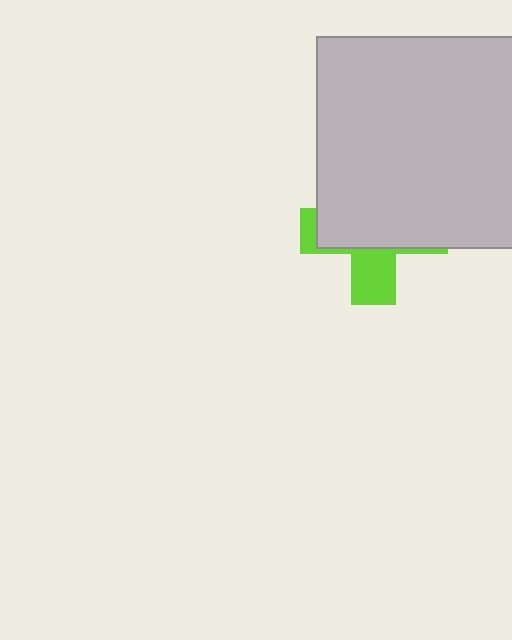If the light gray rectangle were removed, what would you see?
You would see the complete lime cross.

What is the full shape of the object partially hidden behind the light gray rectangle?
The partially hidden object is a lime cross.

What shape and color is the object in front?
The object in front is a light gray rectangle.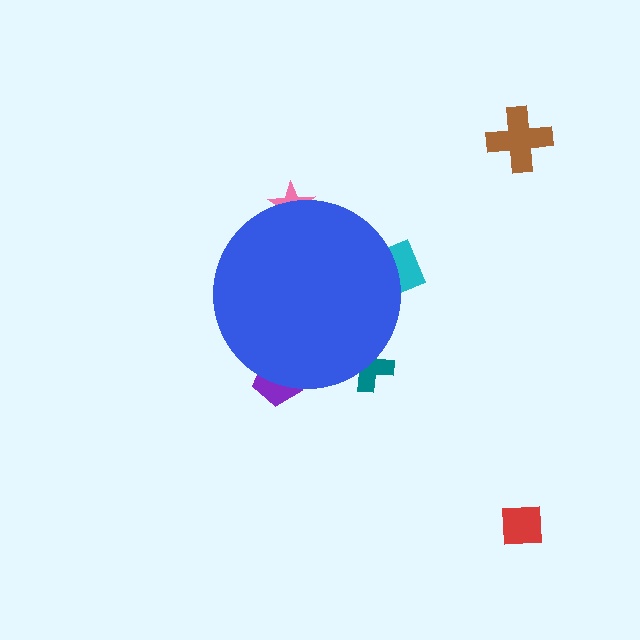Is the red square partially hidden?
No, the red square is fully visible.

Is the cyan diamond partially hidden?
Yes, the cyan diamond is partially hidden behind the blue circle.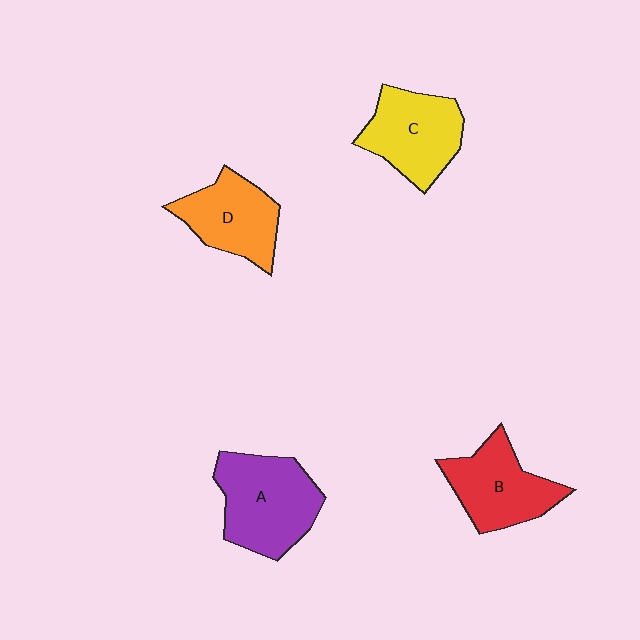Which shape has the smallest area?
Shape D (orange).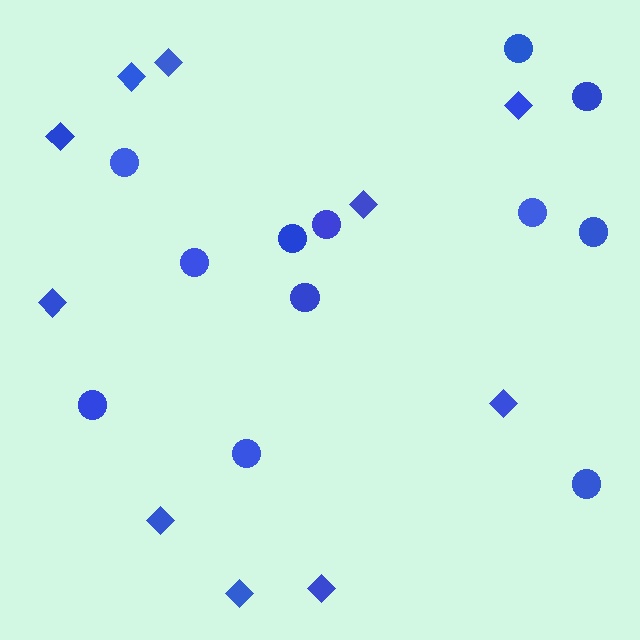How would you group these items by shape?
There are 2 groups: one group of diamonds (10) and one group of circles (12).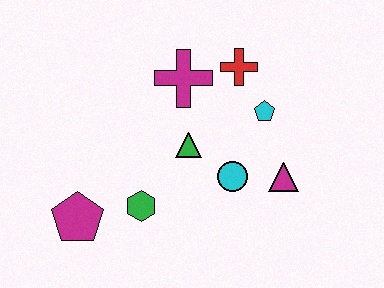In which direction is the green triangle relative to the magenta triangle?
The green triangle is to the left of the magenta triangle.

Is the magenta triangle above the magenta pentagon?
Yes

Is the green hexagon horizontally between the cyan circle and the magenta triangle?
No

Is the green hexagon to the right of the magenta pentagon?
Yes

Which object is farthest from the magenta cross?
The magenta pentagon is farthest from the magenta cross.